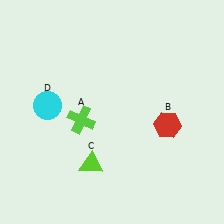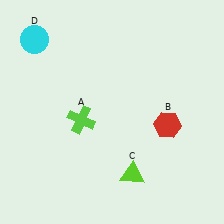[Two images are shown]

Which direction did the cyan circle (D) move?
The cyan circle (D) moved up.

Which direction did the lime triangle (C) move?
The lime triangle (C) moved right.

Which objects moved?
The objects that moved are: the lime triangle (C), the cyan circle (D).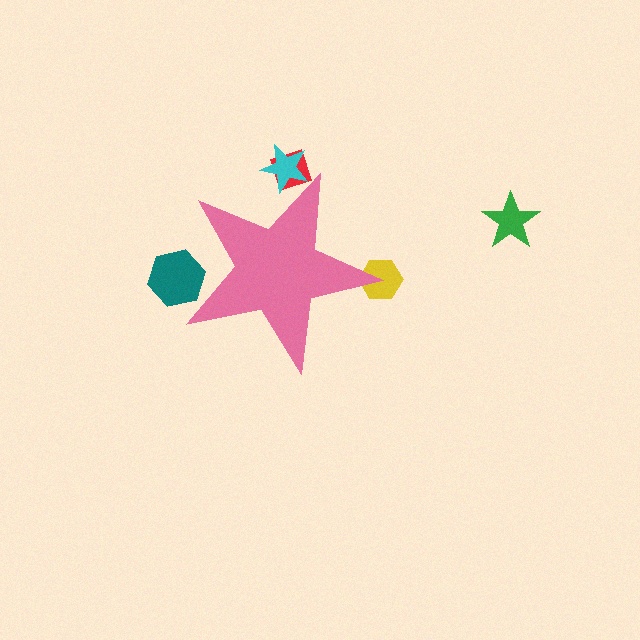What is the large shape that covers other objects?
A pink star.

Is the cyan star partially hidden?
Yes, the cyan star is partially hidden behind the pink star.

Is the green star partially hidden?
No, the green star is fully visible.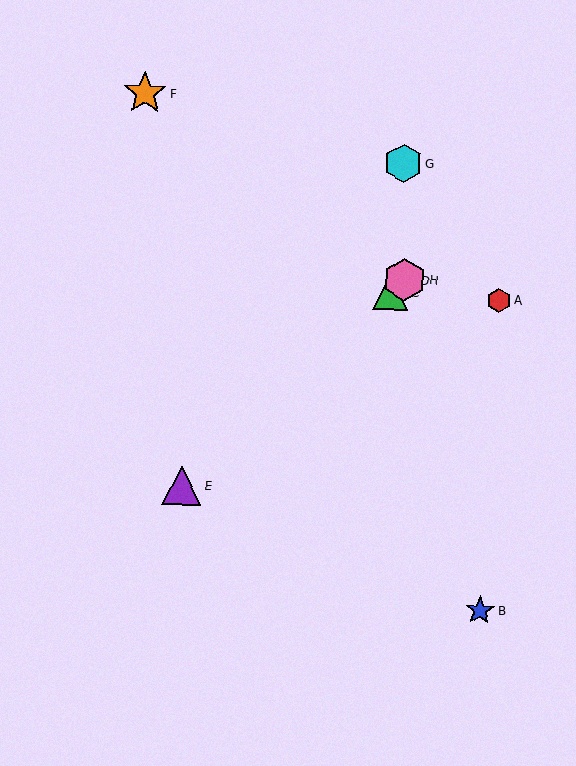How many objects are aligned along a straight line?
4 objects (C, D, E, H) are aligned along a straight line.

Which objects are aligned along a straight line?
Objects C, D, E, H are aligned along a straight line.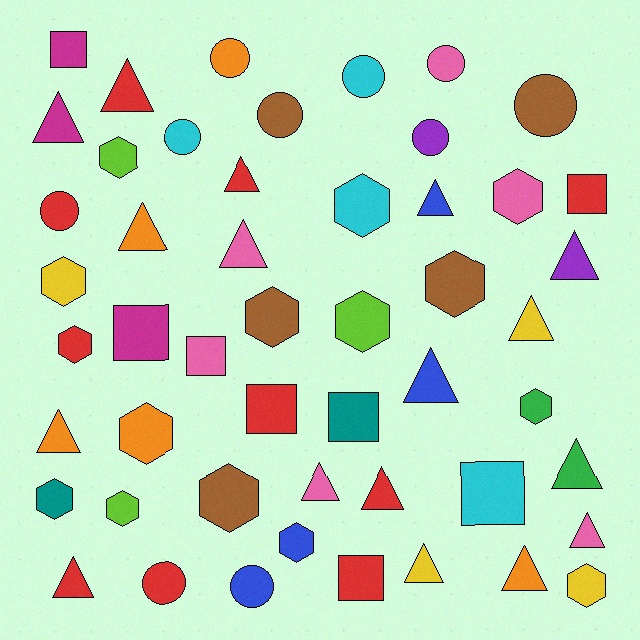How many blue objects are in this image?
There are 4 blue objects.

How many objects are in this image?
There are 50 objects.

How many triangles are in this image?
There are 17 triangles.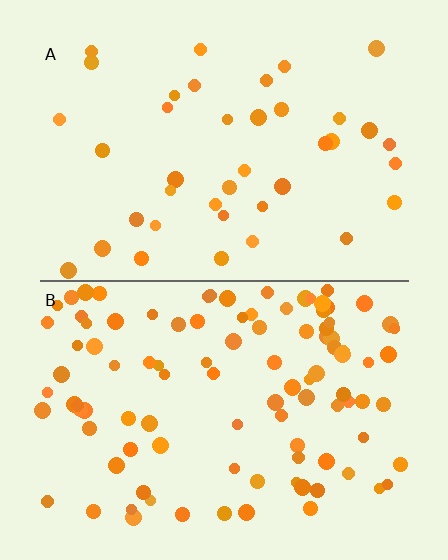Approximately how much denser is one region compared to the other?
Approximately 2.6× — region B over region A.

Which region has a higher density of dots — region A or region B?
B (the bottom).